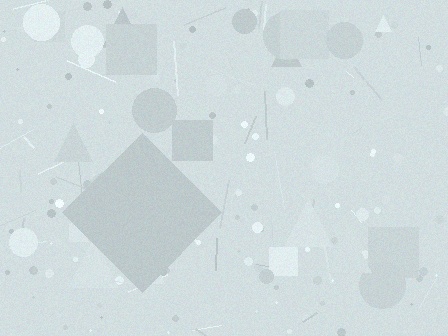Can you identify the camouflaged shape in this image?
The camouflaged shape is a diamond.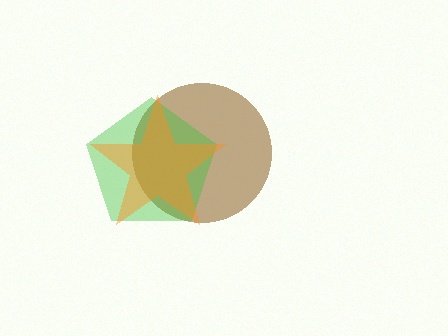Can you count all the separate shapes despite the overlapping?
Yes, there are 3 separate shapes.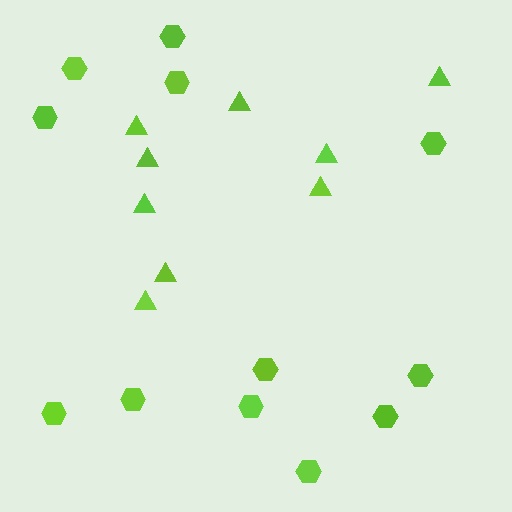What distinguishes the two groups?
There are 2 groups: one group of triangles (9) and one group of hexagons (12).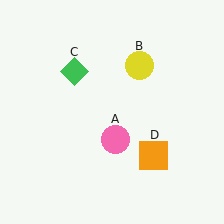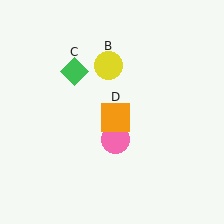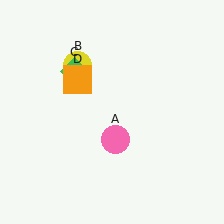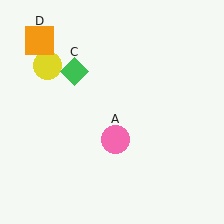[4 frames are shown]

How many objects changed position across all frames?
2 objects changed position: yellow circle (object B), orange square (object D).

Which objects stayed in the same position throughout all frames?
Pink circle (object A) and green diamond (object C) remained stationary.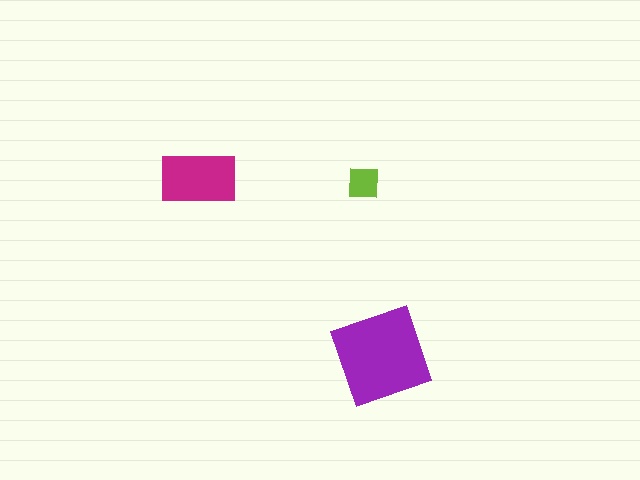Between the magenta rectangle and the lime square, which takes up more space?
The magenta rectangle.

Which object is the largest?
The purple square.